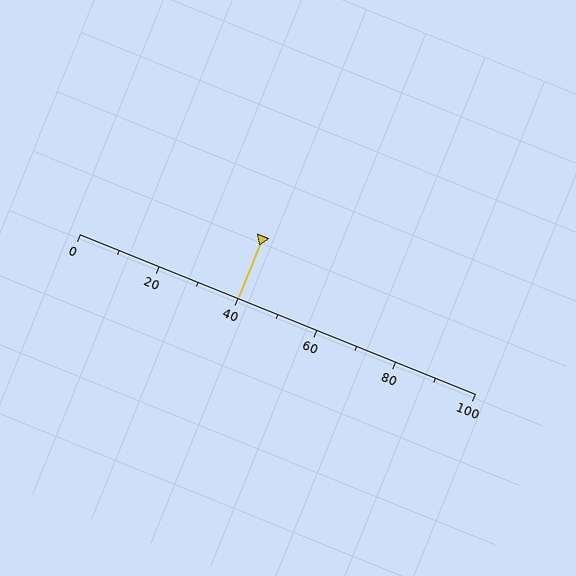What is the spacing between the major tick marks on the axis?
The major ticks are spaced 20 apart.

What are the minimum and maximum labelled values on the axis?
The axis runs from 0 to 100.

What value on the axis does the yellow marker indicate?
The marker indicates approximately 40.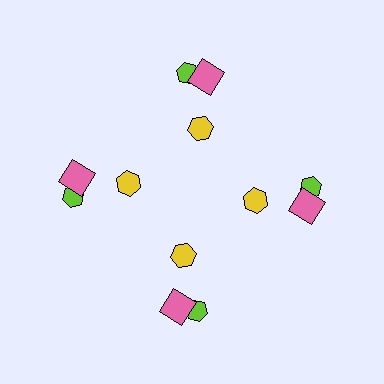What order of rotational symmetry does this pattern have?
This pattern has 4-fold rotational symmetry.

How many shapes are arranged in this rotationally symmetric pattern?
There are 12 shapes, arranged in 4 groups of 3.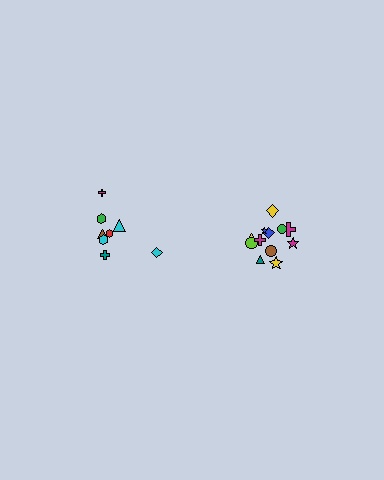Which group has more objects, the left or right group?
The right group.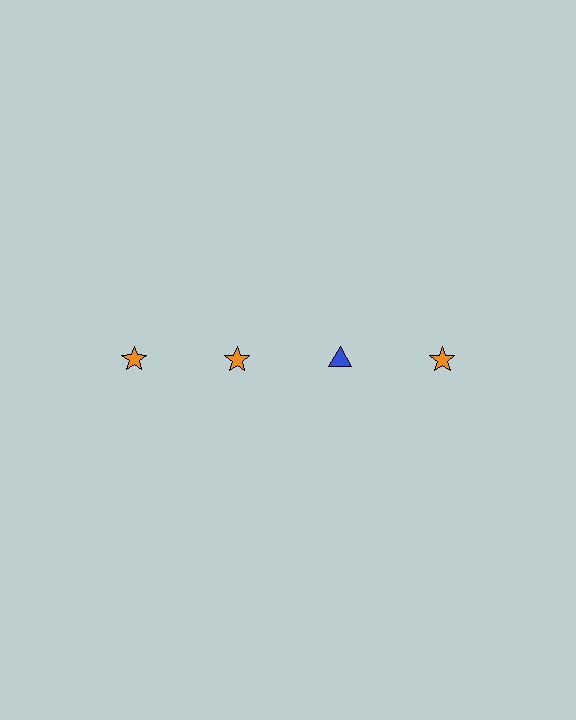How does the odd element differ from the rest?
It differs in both color (blue instead of orange) and shape (triangle instead of star).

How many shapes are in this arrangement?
There are 4 shapes arranged in a grid pattern.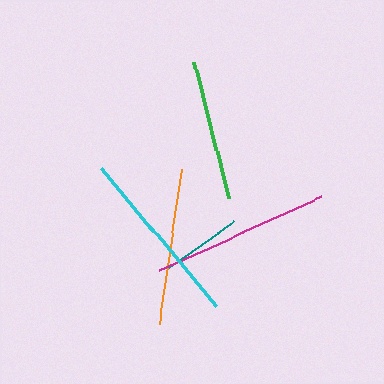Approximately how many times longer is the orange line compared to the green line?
The orange line is approximately 1.1 times the length of the green line.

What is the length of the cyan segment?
The cyan segment is approximately 180 pixels long.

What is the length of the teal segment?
The teal segment is approximately 81 pixels long.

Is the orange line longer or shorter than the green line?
The orange line is longer than the green line.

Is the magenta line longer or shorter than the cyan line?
The cyan line is longer than the magenta line.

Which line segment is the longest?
The cyan line is the longest at approximately 180 pixels.